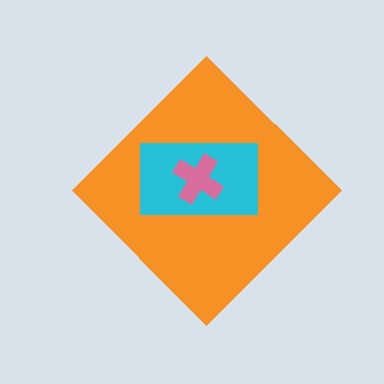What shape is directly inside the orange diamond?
The cyan rectangle.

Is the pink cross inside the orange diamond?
Yes.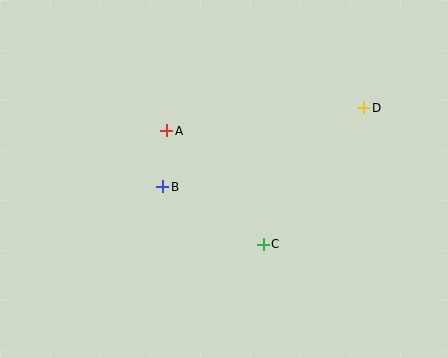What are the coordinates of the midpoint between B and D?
The midpoint between B and D is at (263, 147).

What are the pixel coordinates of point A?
Point A is at (167, 131).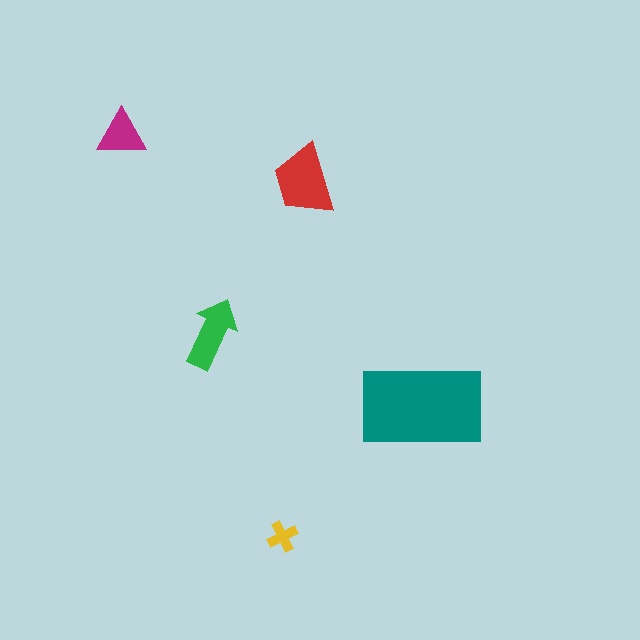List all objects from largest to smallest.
The teal rectangle, the red trapezoid, the green arrow, the magenta triangle, the yellow cross.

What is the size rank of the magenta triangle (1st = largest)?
4th.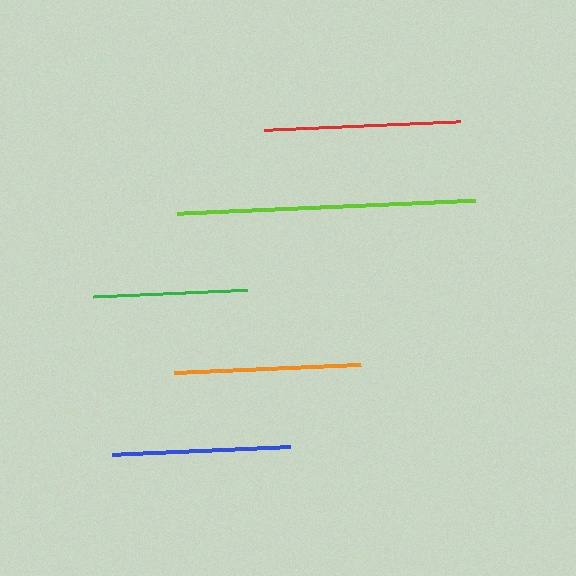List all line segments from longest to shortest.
From longest to shortest: lime, red, orange, blue, green.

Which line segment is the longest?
The lime line is the longest at approximately 299 pixels.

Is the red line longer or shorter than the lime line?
The lime line is longer than the red line.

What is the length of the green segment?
The green segment is approximately 154 pixels long.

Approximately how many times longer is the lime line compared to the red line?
The lime line is approximately 1.5 times the length of the red line.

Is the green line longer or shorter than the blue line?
The blue line is longer than the green line.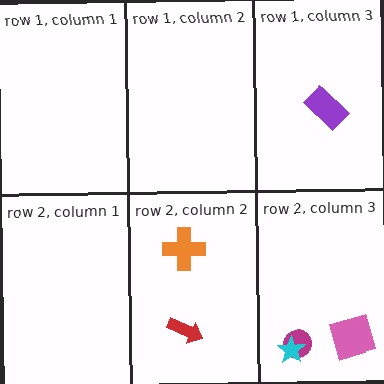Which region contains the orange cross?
The row 2, column 2 region.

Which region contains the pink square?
The row 2, column 3 region.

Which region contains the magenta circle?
The row 2, column 3 region.